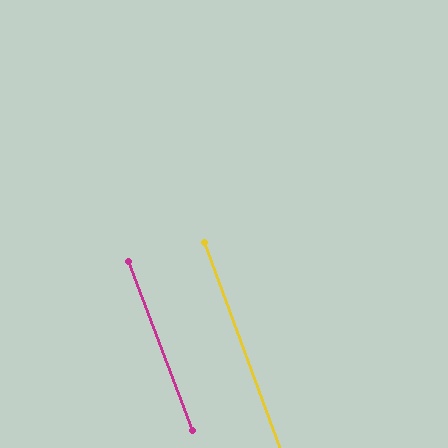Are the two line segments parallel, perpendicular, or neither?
Parallel — their directions differ by only 0.3°.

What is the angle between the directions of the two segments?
Approximately 0 degrees.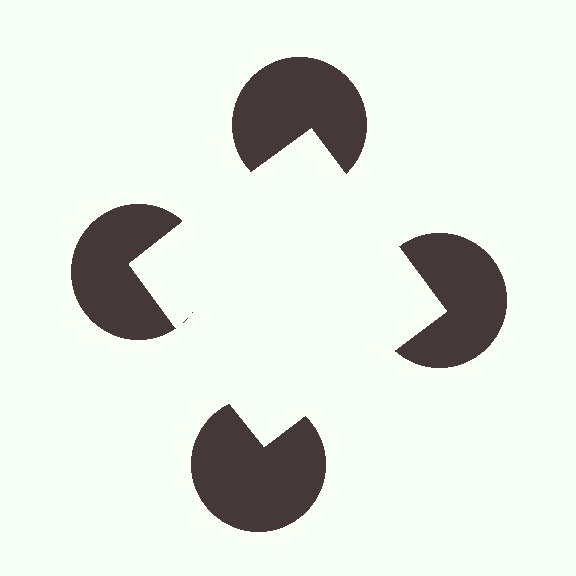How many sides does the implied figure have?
4 sides.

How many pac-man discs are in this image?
There are 4 — one at each vertex of the illusory square.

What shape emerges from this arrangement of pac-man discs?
An illusory square — its edges are inferred from the aligned wedge cuts in the pac-man discs, not physically drawn.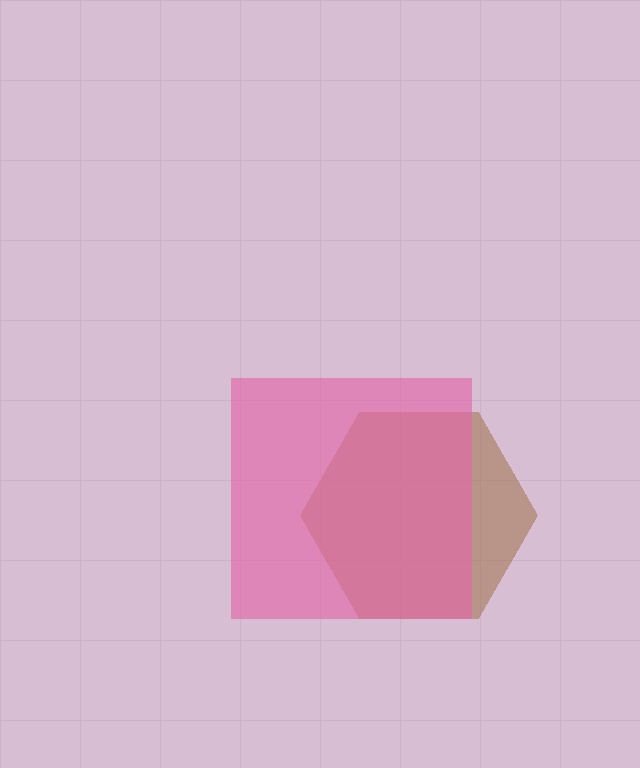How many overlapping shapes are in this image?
There are 2 overlapping shapes in the image.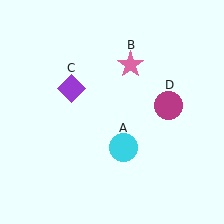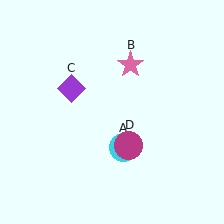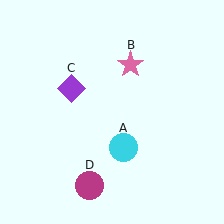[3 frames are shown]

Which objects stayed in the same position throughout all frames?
Cyan circle (object A) and pink star (object B) and purple diamond (object C) remained stationary.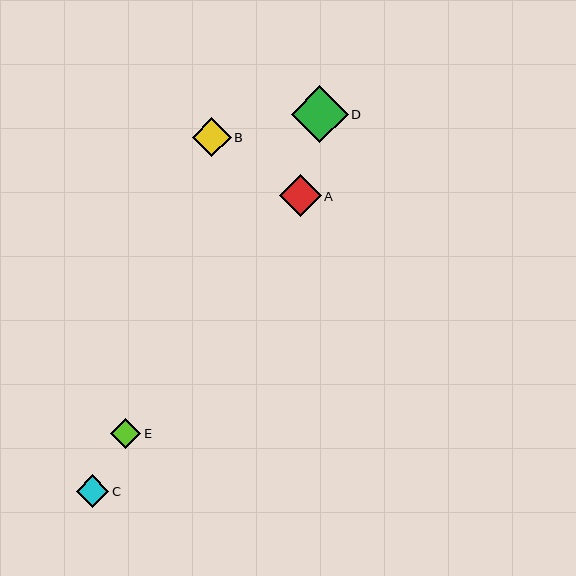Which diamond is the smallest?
Diamond E is the smallest with a size of approximately 30 pixels.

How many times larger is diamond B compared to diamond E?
Diamond B is approximately 1.3 times the size of diamond E.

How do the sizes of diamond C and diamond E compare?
Diamond C and diamond E are approximately the same size.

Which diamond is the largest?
Diamond D is the largest with a size of approximately 57 pixels.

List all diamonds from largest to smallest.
From largest to smallest: D, A, B, C, E.